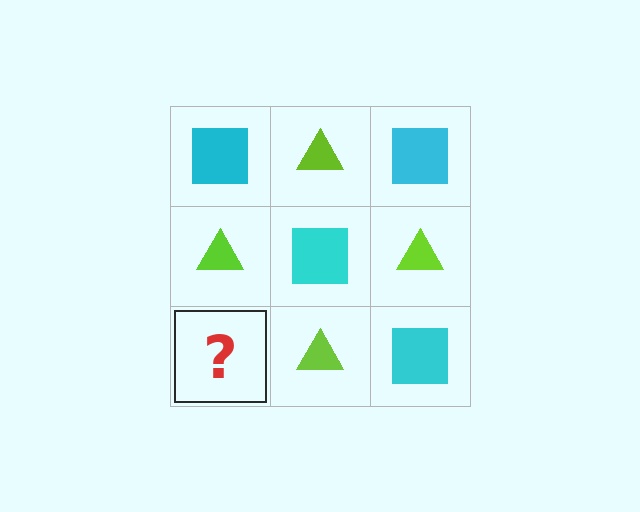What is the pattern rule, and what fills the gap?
The rule is that it alternates cyan square and lime triangle in a checkerboard pattern. The gap should be filled with a cyan square.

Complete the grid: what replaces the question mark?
The question mark should be replaced with a cyan square.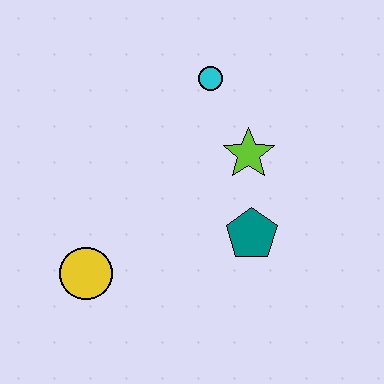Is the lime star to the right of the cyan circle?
Yes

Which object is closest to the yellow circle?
The teal pentagon is closest to the yellow circle.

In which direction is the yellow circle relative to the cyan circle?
The yellow circle is below the cyan circle.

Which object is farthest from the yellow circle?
The cyan circle is farthest from the yellow circle.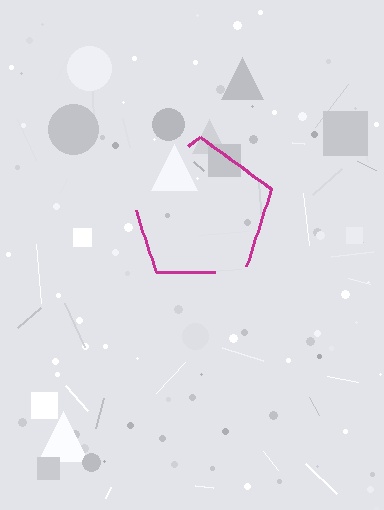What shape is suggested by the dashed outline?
The dashed outline suggests a pentagon.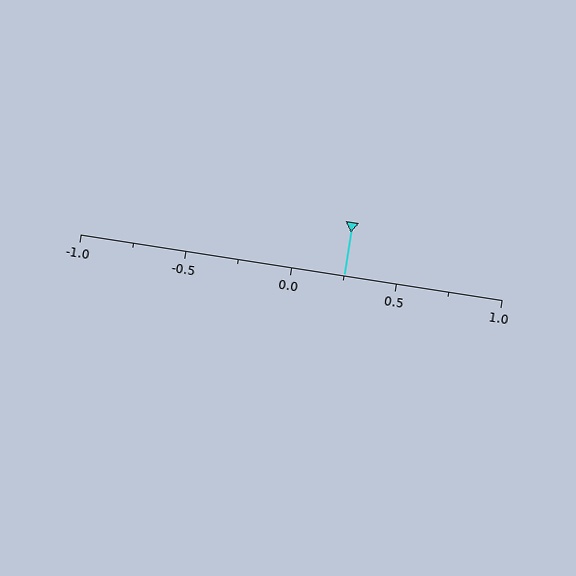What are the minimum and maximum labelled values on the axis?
The axis runs from -1.0 to 1.0.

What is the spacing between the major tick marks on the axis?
The major ticks are spaced 0.5 apart.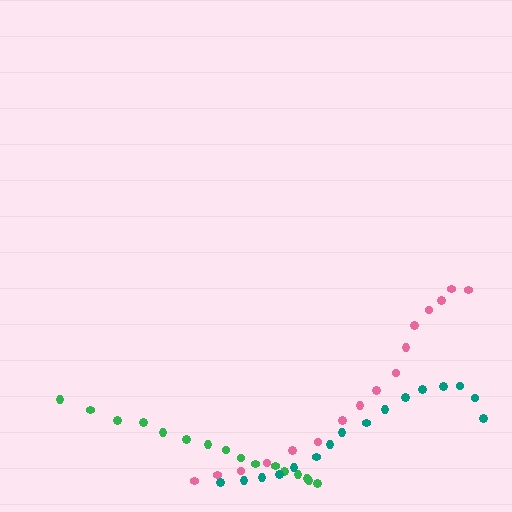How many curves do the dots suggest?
There are 3 distinct paths.